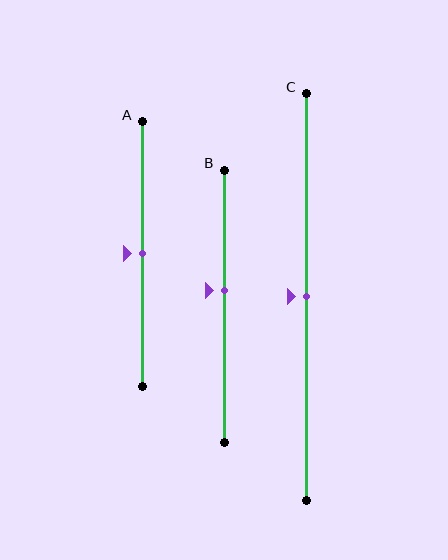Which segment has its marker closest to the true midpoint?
Segment A has its marker closest to the true midpoint.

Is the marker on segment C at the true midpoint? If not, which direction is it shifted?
Yes, the marker on segment C is at the true midpoint.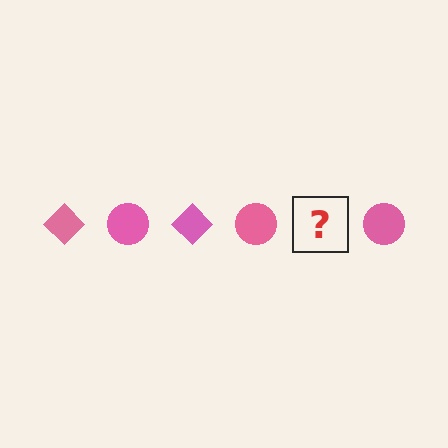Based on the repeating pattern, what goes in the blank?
The blank should be a pink diamond.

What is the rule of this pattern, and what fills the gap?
The rule is that the pattern cycles through diamond, circle shapes in pink. The gap should be filled with a pink diamond.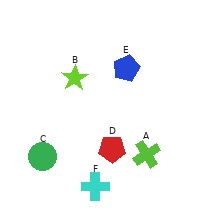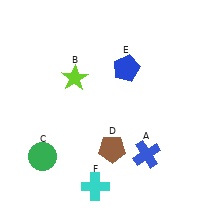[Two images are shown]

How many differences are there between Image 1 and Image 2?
There are 2 differences between the two images.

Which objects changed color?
A changed from lime to blue. D changed from red to brown.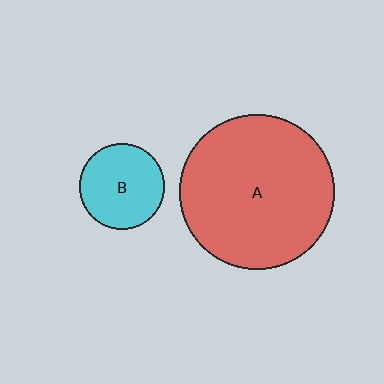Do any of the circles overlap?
No, none of the circles overlap.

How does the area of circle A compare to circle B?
Approximately 3.3 times.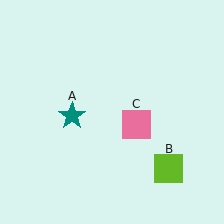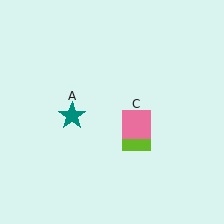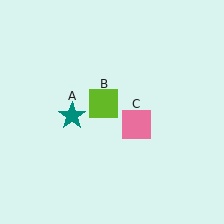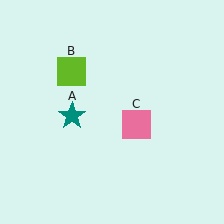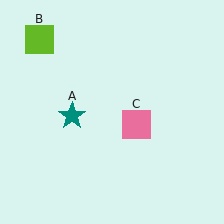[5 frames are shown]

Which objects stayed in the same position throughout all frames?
Teal star (object A) and pink square (object C) remained stationary.